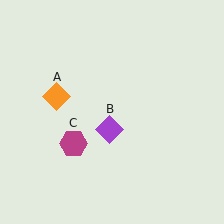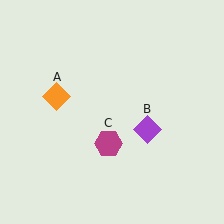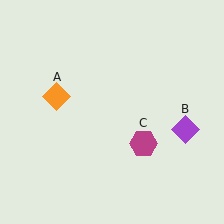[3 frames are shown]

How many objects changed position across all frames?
2 objects changed position: purple diamond (object B), magenta hexagon (object C).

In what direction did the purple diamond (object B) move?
The purple diamond (object B) moved right.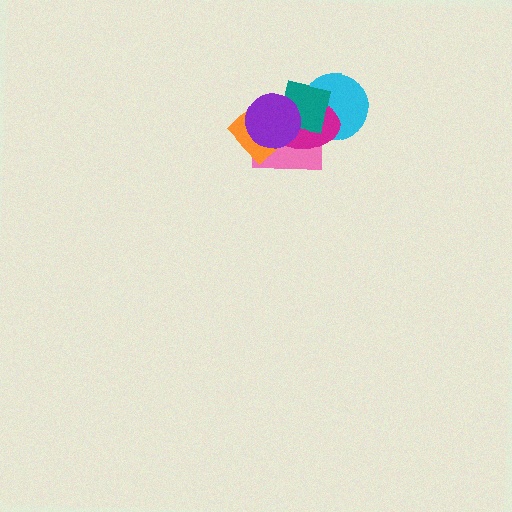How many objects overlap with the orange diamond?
4 objects overlap with the orange diamond.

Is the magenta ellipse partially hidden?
Yes, it is partially covered by another shape.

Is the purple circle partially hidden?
No, no other shape covers it.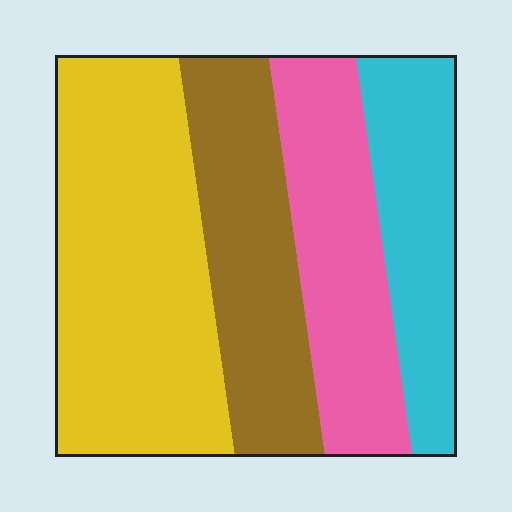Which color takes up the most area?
Yellow, at roughly 40%.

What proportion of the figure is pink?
Pink covers around 20% of the figure.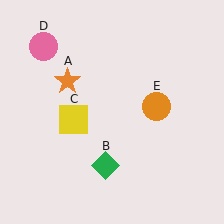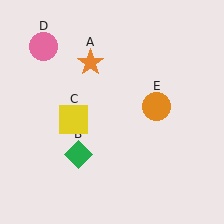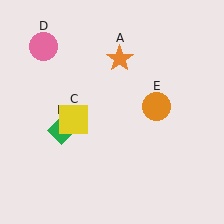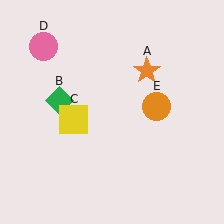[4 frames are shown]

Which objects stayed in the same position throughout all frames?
Yellow square (object C) and pink circle (object D) and orange circle (object E) remained stationary.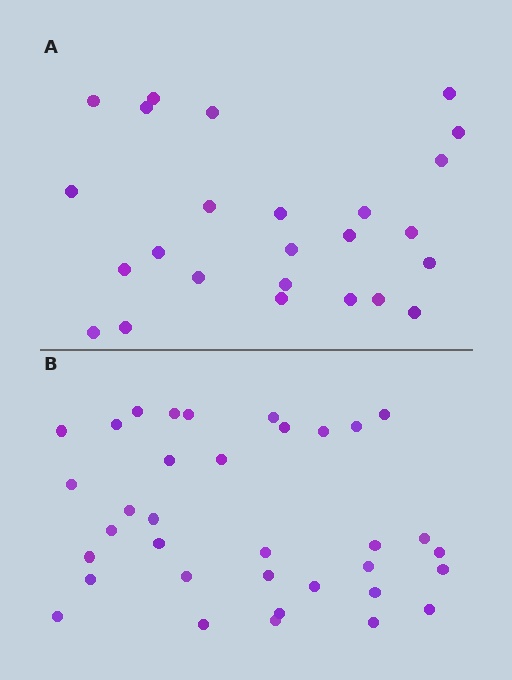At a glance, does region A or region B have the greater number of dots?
Region B (the bottom region) has more dots.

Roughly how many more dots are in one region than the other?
Region B has roughly 10 or so more dots than region A.